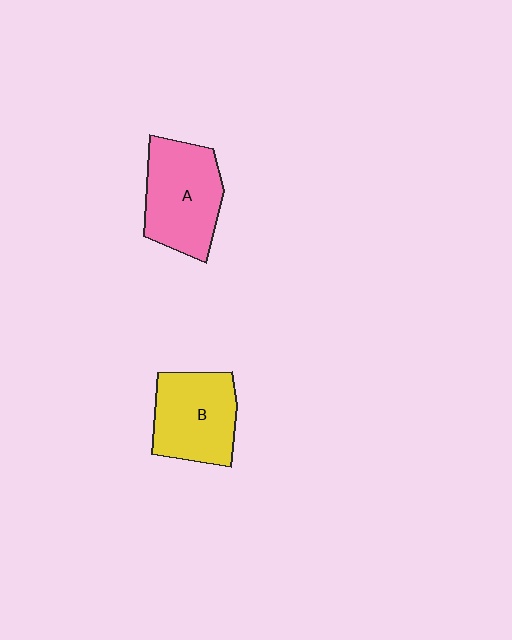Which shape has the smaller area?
Shape B (yellow).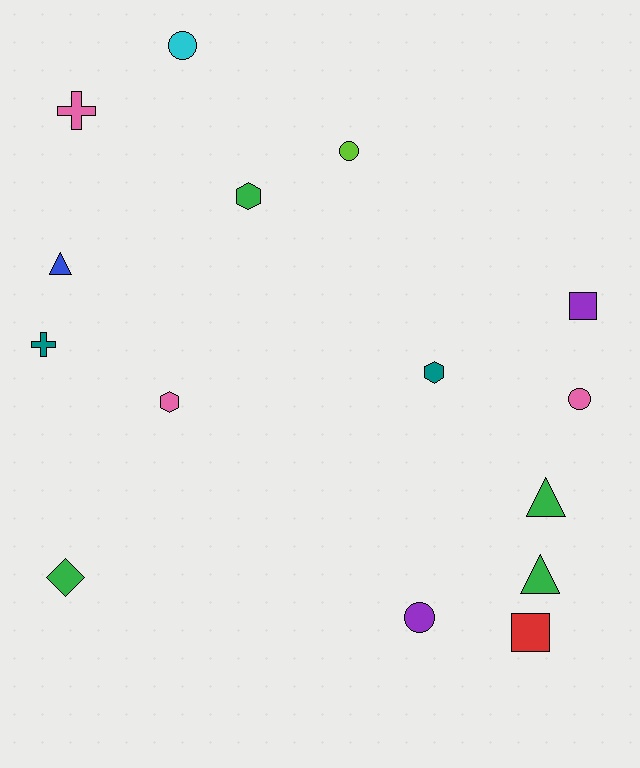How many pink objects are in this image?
There are 3 pink objects.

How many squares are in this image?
There are 2 squares.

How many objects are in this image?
There are 15 objects.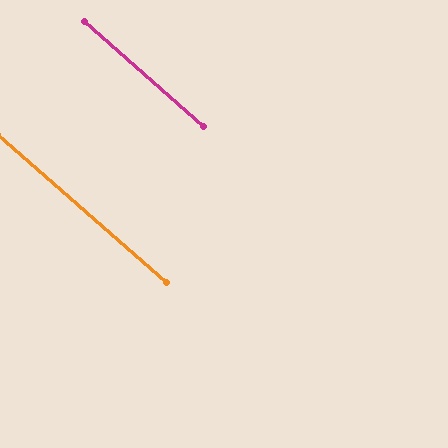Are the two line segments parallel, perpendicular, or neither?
Parallel — their directions differ by only 0.4°.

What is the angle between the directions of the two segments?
Approximately 0 degrees.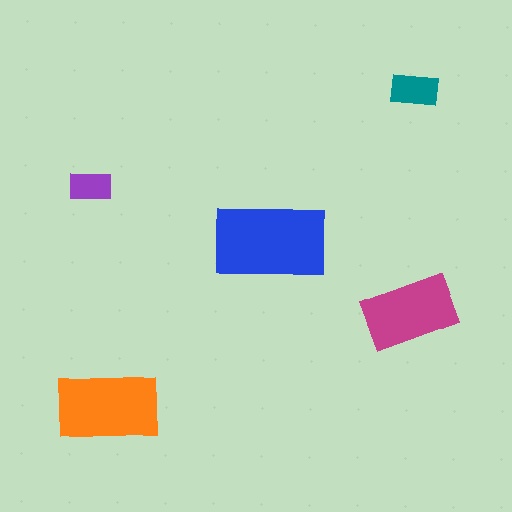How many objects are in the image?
There are 5 objects in the image.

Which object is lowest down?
The orange rectangle is bottommost.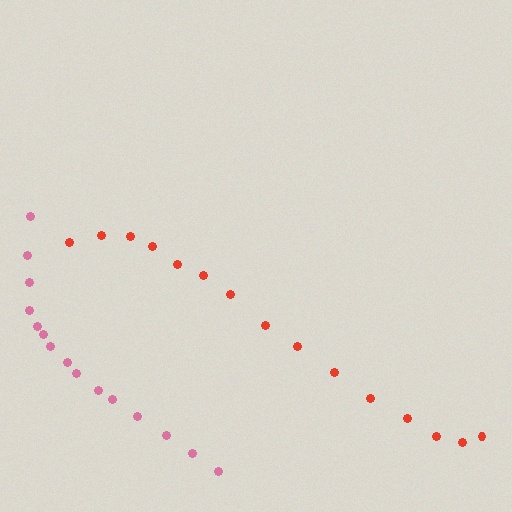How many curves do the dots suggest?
There are 2 distinct paths.